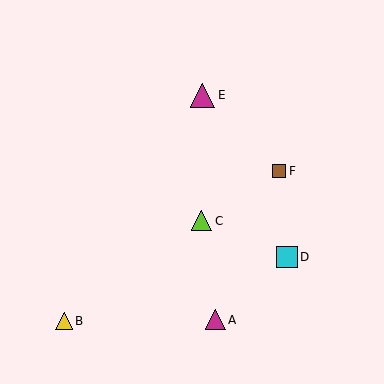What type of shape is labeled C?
Shape C is a lime triangle.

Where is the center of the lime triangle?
The center of the lime triangle is at (202, 221).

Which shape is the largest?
The magenta triangle (labeled E) is the largest.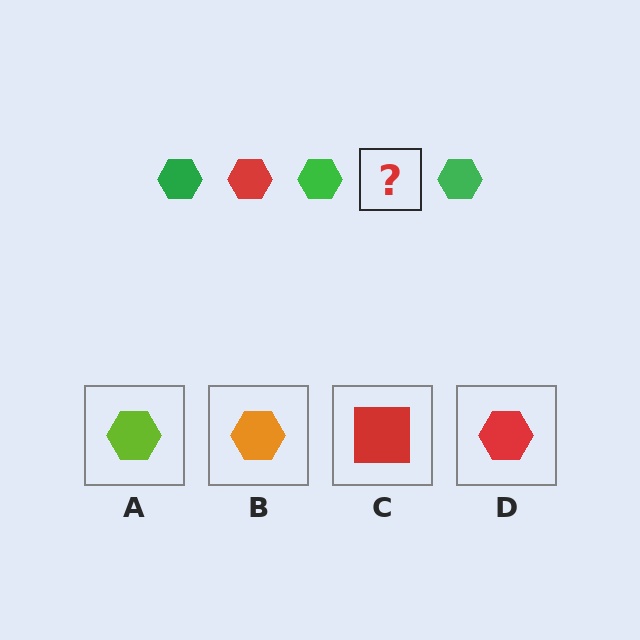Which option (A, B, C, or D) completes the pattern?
D.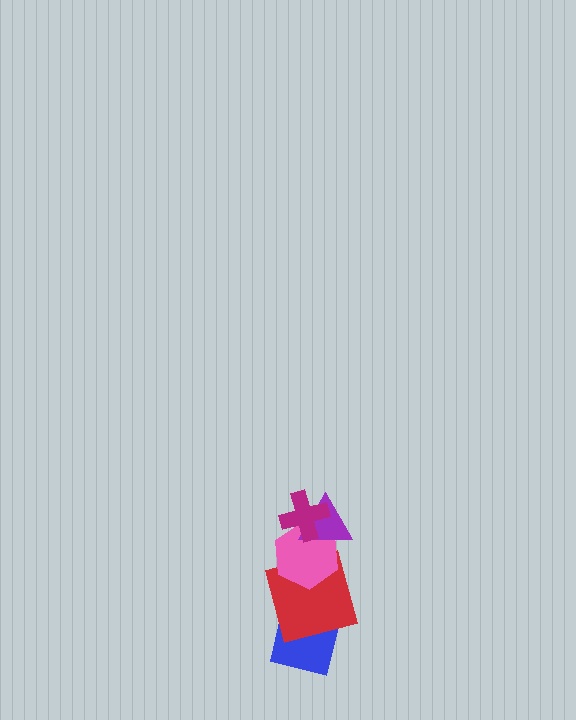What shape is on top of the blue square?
The red square is on top of the blue square.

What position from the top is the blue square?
The blue square is 5th from the top.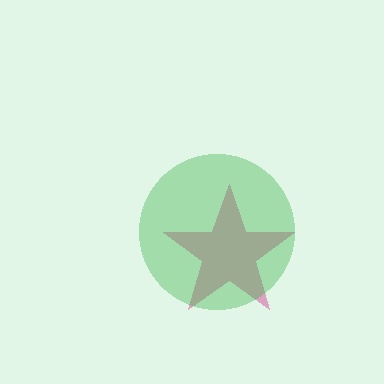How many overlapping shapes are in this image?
There are 2 overlapping shapes in the image.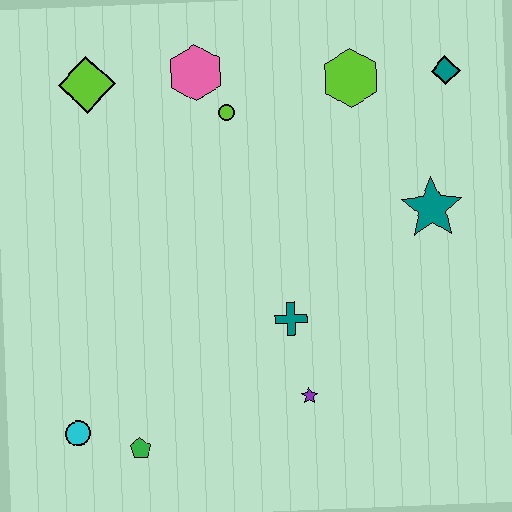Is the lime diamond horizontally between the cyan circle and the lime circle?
Yes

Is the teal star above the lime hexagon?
No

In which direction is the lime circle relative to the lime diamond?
The lime circle is to the right of the lime diamond.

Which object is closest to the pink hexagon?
The lime circle is closest to the pink hexagon.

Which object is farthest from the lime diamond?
The purple star is farthest from the lime diamond.